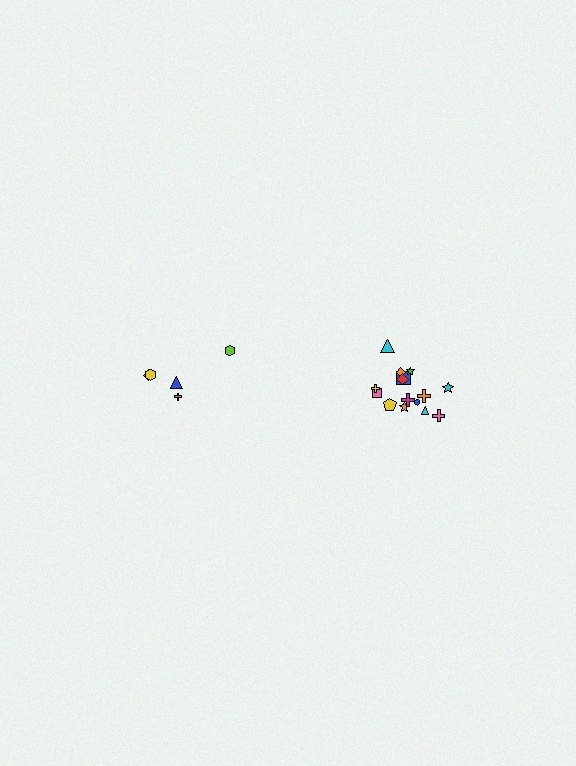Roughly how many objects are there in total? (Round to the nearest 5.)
Roughly 20 objects in total.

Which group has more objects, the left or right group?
The right group.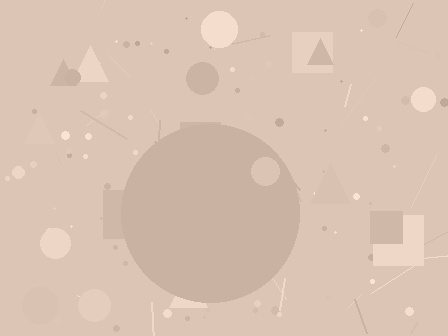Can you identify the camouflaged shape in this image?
The camouflaged shape is a circle.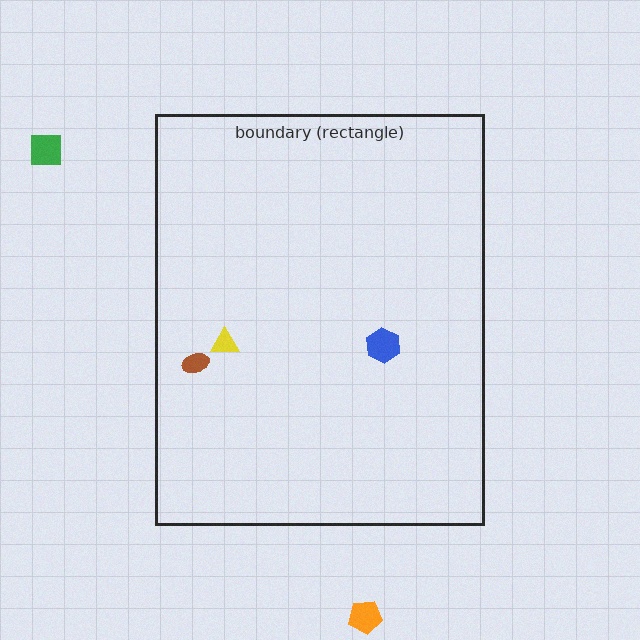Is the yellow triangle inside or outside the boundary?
Inside.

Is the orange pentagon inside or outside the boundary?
Outside.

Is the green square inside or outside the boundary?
Outside.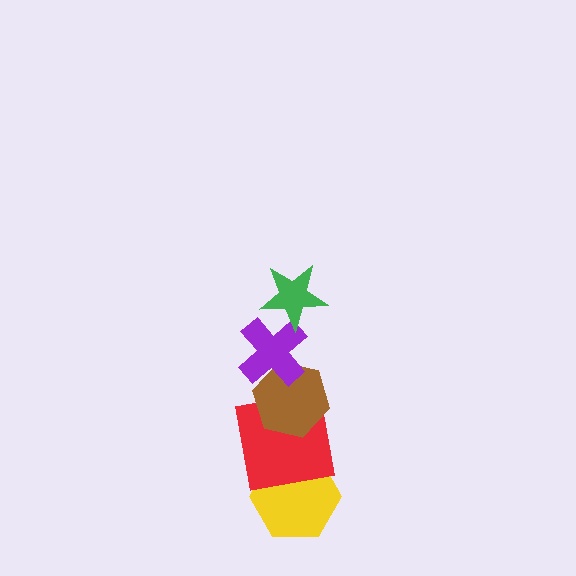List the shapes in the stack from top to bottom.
From top to bottom: the green star, the purple cross, the brown hexagon, the red square, the yellow hexagon.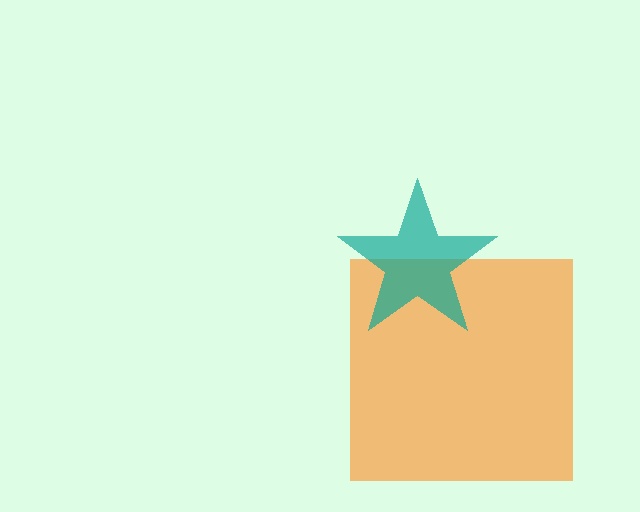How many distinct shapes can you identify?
There are 2 distinct shapes: an orange square, a teal star.